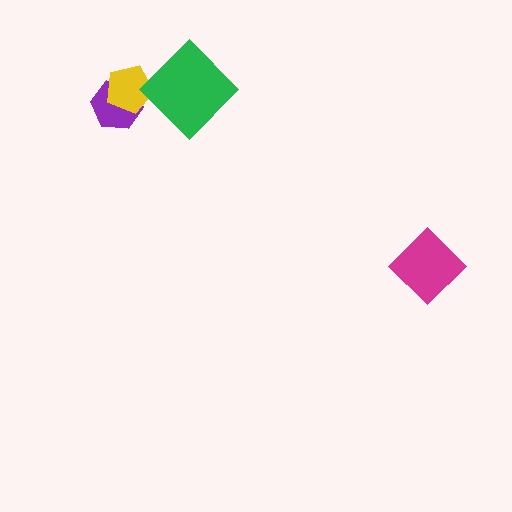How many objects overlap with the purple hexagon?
1 object overlaps with the purple hexagon.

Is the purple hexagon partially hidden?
Yes, it is partially covered by another shape.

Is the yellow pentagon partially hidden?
Yes, it is partially covered by another shape.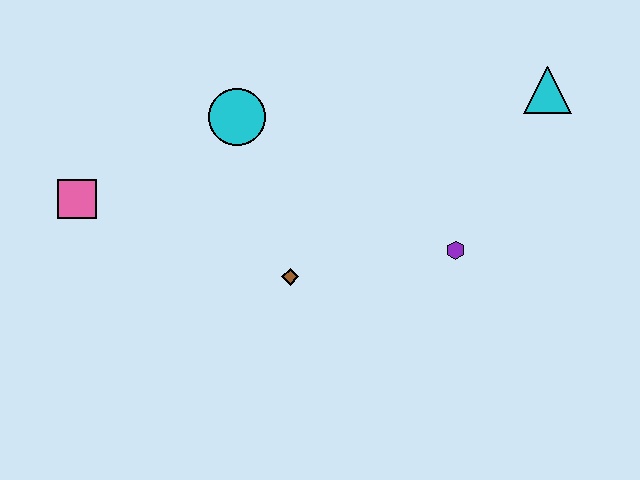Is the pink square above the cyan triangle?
No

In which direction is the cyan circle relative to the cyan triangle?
The cyan circle is to the left of the cyan triangle.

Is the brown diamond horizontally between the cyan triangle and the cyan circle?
Yes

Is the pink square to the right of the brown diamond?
No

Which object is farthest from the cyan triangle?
The pink square is farthest from the cyan triangle.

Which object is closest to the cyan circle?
The brown diamond is closest to the cyan circle.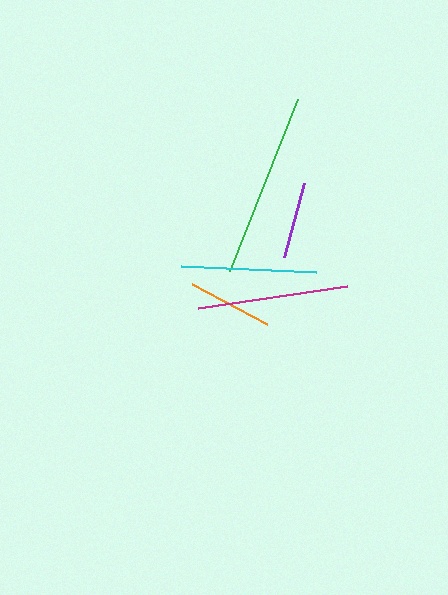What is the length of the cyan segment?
The cyan segment is approximately 135 pixels long.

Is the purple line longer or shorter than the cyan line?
The cyan line is longer than the purple line.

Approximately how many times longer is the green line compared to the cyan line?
The green line is approximately 1.4 times the length of the cyan line.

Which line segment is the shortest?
The purple line is the shortest at approximately 77 pixels.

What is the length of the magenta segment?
The magenta segment is approximately 151 pixels long.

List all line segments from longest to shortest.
From longest to shortest: green, magenta, cyan, orange, purple.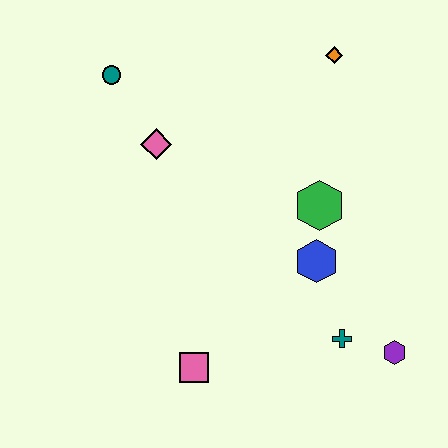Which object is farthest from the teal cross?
The teal circle is farthest from the teal cross.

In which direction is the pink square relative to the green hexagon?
The pink square is below the green hexagon.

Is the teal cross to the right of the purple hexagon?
No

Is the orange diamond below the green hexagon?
No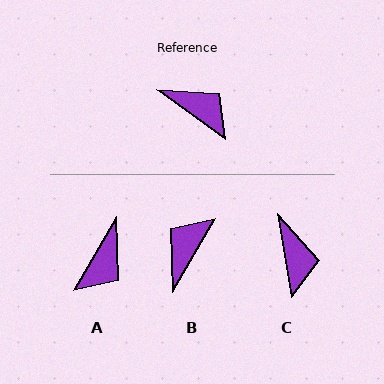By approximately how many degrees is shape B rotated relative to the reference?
Approximately 96 degrees counter-clockwise.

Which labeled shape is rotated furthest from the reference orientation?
B, about 96 degrees away.